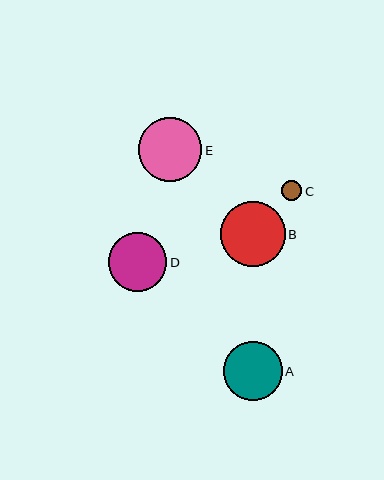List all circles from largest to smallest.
From largest to smallest: B, E, A, D, C.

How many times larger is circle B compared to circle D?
Circle B is approximately 1.1 times the size of circle D.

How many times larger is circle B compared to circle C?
Circle B is approximately 3.2 times the size of circle C.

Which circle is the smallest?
Circle C is the smallest with a size of approximately 21 pixels.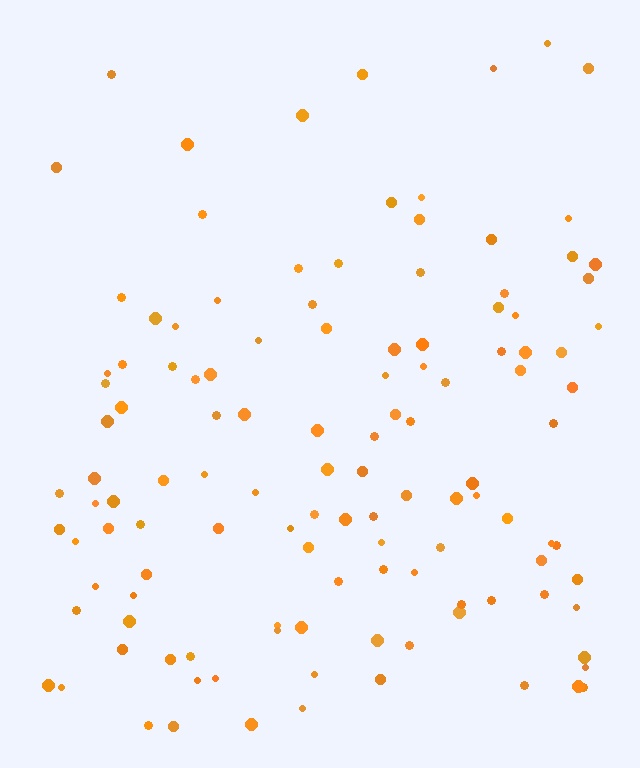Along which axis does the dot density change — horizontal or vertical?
Vertical.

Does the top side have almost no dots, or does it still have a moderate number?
Still a moderate number, just noticeably fewer than the bottom.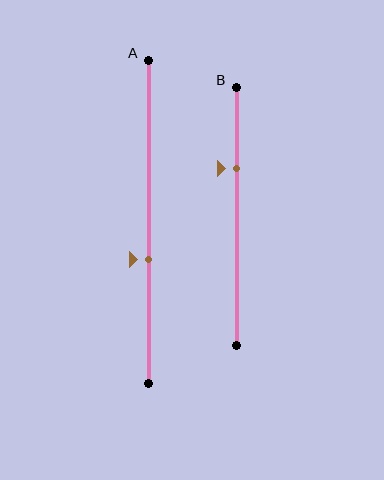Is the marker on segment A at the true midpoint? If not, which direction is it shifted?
No, the marker on segment A is shifted downward by about 12% of the segment length.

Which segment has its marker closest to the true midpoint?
Segment A has its marker closest to the true midpoint.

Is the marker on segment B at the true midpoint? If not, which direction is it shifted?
No, the marker on segment B is shifted upward by about 18% of the segment length.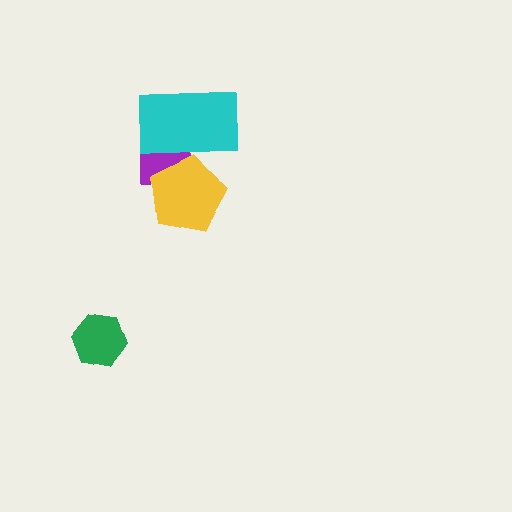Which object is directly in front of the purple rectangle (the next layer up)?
The cyan rectangle is directly in front of the purple rectangle.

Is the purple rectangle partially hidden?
Yes, it is partially covered by another shape.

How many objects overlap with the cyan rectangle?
2 objects overlap with the cyan rectangle.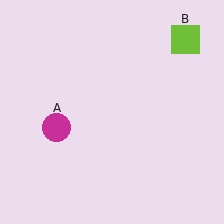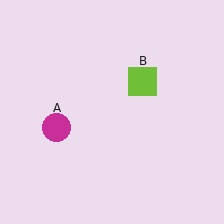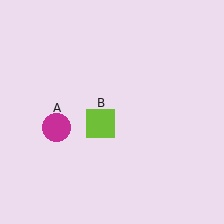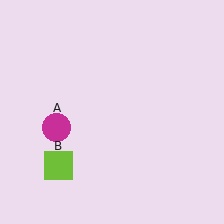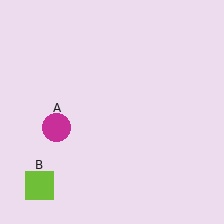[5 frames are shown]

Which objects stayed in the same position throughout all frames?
Magenta circle (object A) remained stationary.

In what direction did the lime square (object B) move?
The lime square (object B) moved down and to the left.